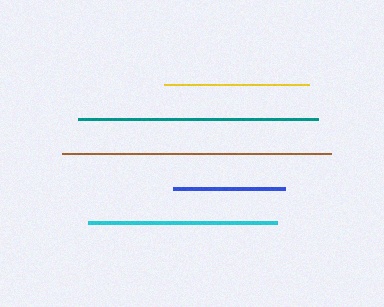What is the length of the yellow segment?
The yellow segment is approximately 145 pixels long.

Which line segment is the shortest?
The blue line is the shortest at approximately 112 pixels.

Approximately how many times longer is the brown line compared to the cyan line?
The brown line is approximately 1.4 times the length of the cyan line.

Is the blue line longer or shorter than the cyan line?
The cyan line is longer than the blue line.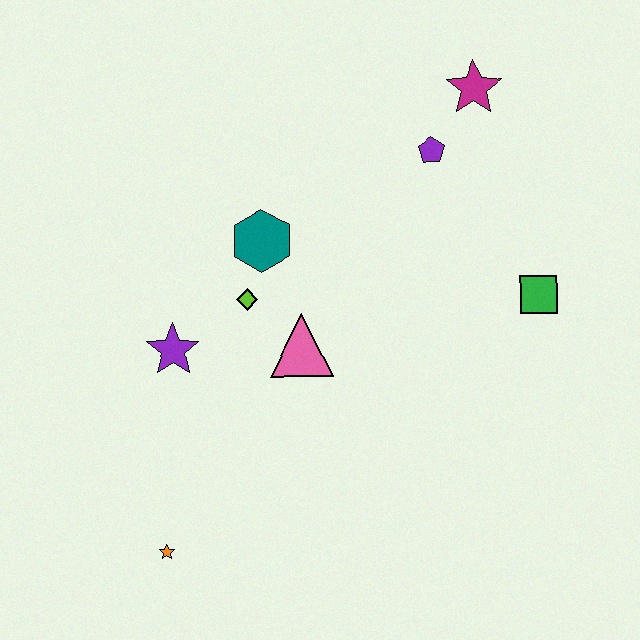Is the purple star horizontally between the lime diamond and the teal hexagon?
No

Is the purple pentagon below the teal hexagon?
No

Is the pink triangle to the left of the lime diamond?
No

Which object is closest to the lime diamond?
The teal hexagon is closest to the lime diamond.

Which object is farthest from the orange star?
The magenta star is farthest from the orange star.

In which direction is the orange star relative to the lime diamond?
The orange star is below the lime diamond.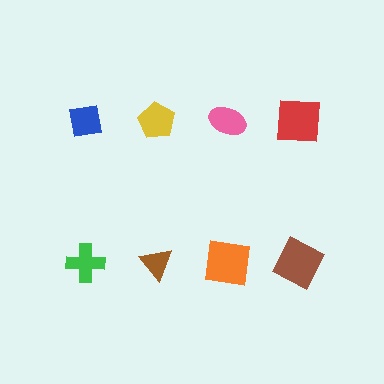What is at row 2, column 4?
A brown square.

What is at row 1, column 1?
A blue square.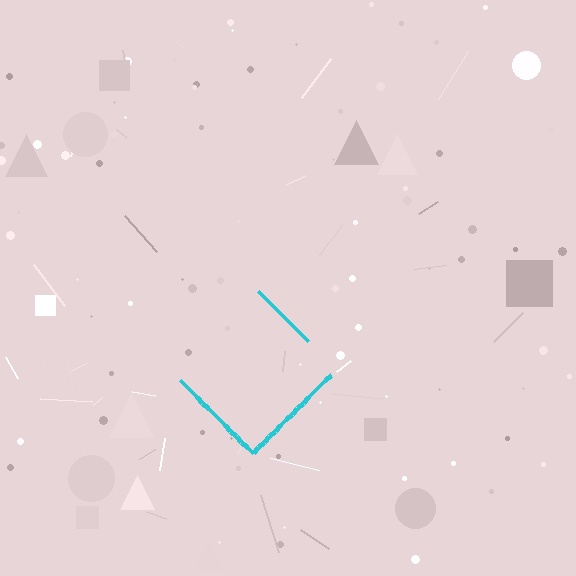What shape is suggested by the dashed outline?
The dashed outline suggests a diamond.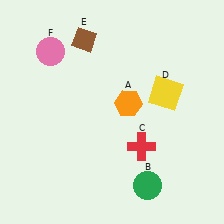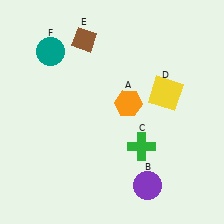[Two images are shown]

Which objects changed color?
B changed from green to purple. C changed from red to green. F changed from pink to teal.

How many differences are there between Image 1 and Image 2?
There are 3 differences between the two images.